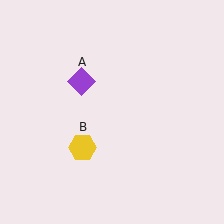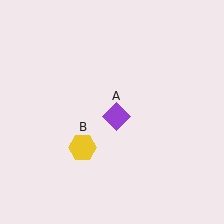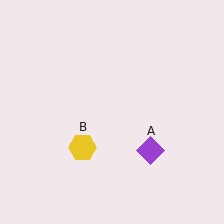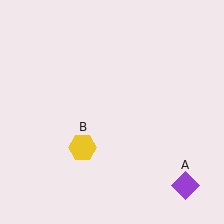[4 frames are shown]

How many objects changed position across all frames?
1 object changed position: purple diamond (object A).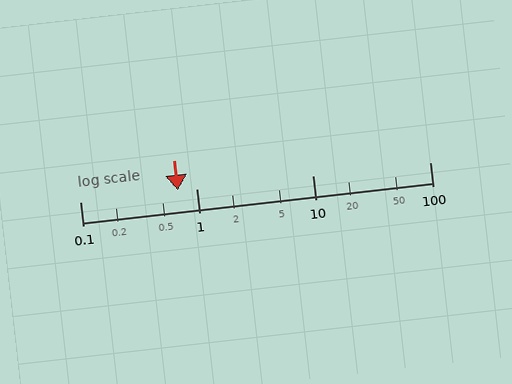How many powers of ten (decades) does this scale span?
The scale spans 3 decades, from 0.1 to 100.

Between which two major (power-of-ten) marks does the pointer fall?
The pointer is between 0.1 and 1.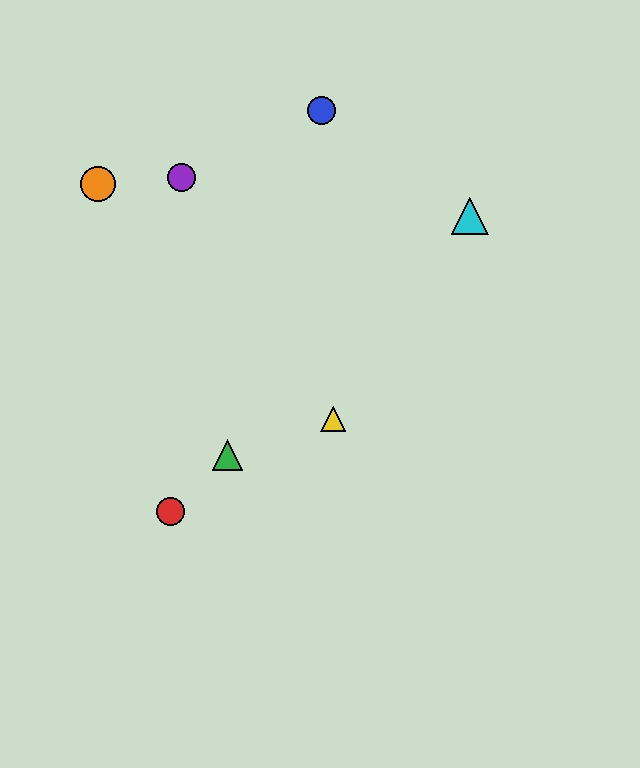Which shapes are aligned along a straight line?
The red circle, the green triangle, the cyan triangle are aligned along a straight line.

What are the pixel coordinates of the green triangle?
The green triangle is at (228, 455).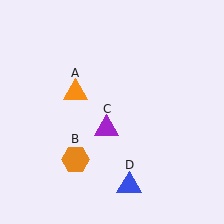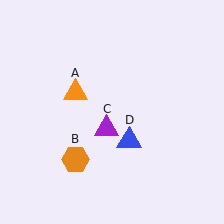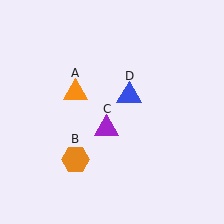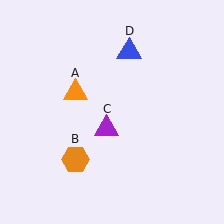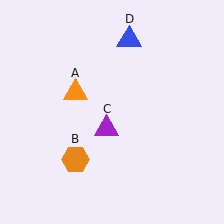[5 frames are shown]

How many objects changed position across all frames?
1 object changed position: blue triangle (object D).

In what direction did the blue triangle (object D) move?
The blue triangle (object D) moved up.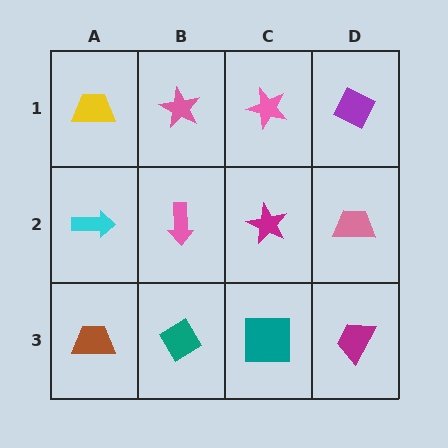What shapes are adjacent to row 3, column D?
A pink trapezoid (row 2, column D), a teal square (row 3, column C).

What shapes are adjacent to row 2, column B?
A pink star (row 1, column B), a teal diamond (row 3, column B), a cyan arrow (row 2, column A), a magenta star (row 2, column C).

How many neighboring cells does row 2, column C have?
4.